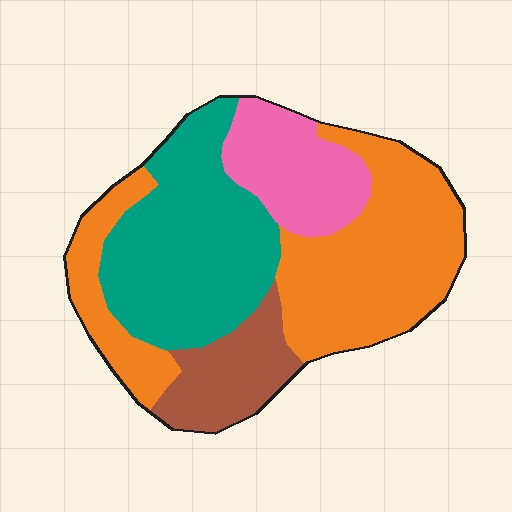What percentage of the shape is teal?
Teal takes up between a quarter and a half of the shape.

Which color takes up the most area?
Orange, at roughly 40%.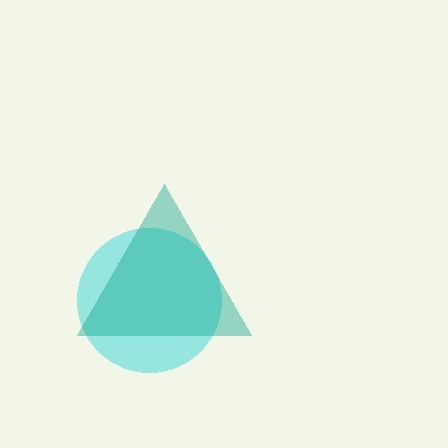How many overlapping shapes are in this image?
There are 2 overlapping shapes in the image.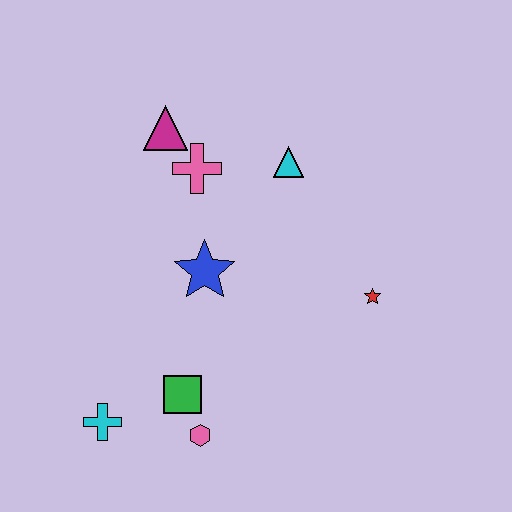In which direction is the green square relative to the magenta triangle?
The green square is below the magenta triangle.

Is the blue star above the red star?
Yes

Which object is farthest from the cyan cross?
The cyan triangle is farthest from the cyan cross.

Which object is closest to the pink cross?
The magenta triangle is closest to the pink cross.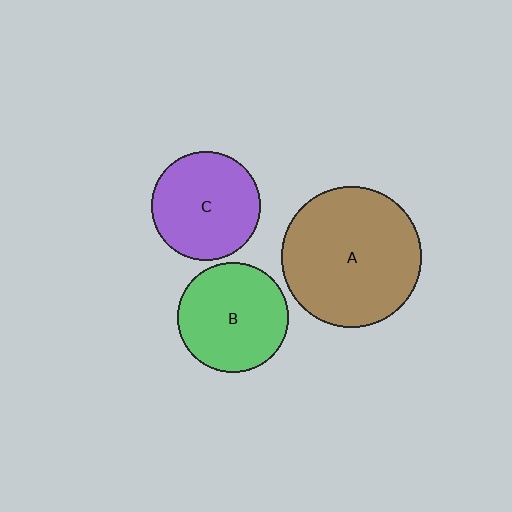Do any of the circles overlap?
No, none of the circles overlap.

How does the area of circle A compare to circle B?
Approximately 1.6 times.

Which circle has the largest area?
Circle A (brown).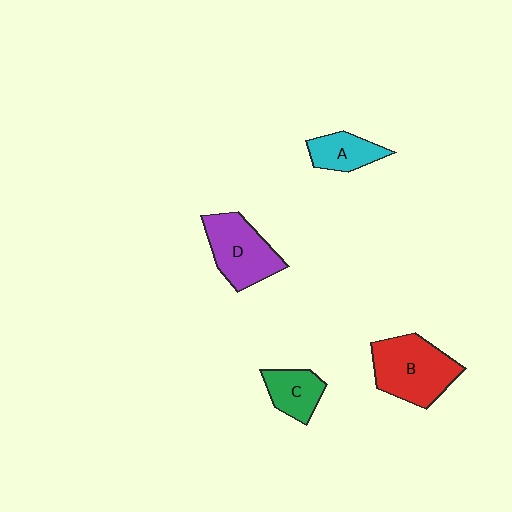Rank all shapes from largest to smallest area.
From largest to smallest: B (red), D (purple), C (green), A (cyan).